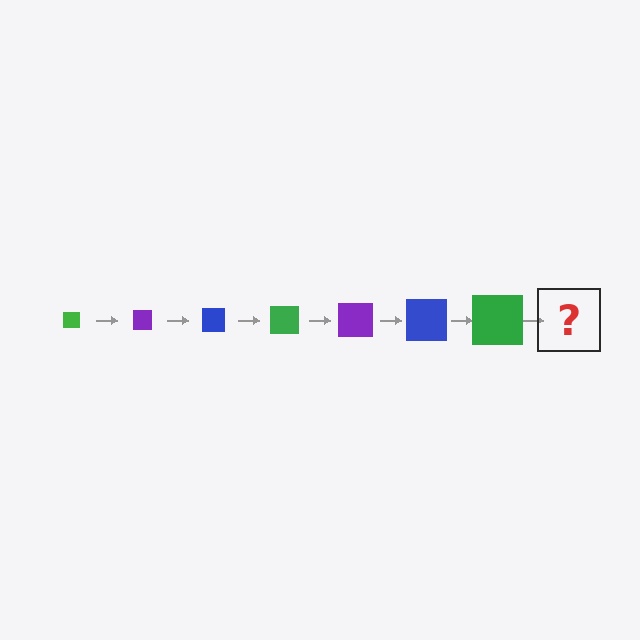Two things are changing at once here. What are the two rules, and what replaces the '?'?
The two rules are that the square grows larger each step and the color cycles through green, purple, and blue. The '?' should be a purple square, larger than the previous one.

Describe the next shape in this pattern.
It should be a purple square, larger than the previous one.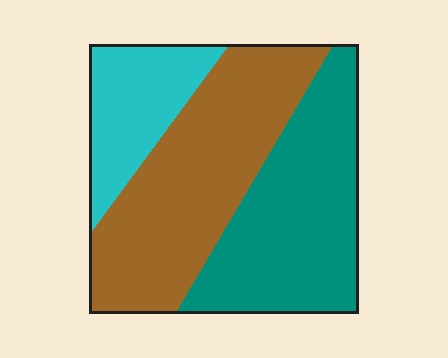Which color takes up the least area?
Cyan, at roughly 20%.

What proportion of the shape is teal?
Teal covers about 40% of the shape.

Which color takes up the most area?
Brown, at roughly 45%.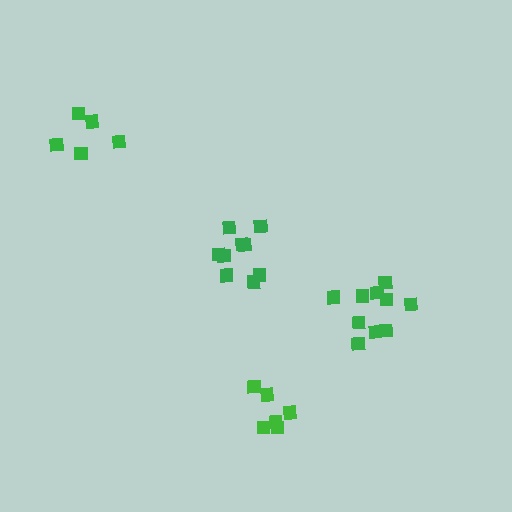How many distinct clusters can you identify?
There are 4 distinct clusters.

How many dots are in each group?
Group 1: 9 dots, Group 2: 10 dots, Group 3: 5 dots, Group 4: 6 dots (30 total).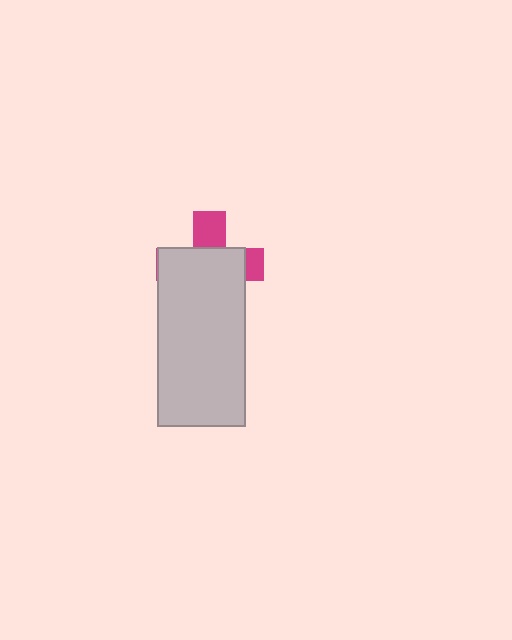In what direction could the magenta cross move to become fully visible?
The magenta cross could move up. That would shift it out from behind the light gray rectangle entirely.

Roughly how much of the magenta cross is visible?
A small part of it is visible (roughly 31%).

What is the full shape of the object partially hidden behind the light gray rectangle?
The partially hidden object is a magenta cross.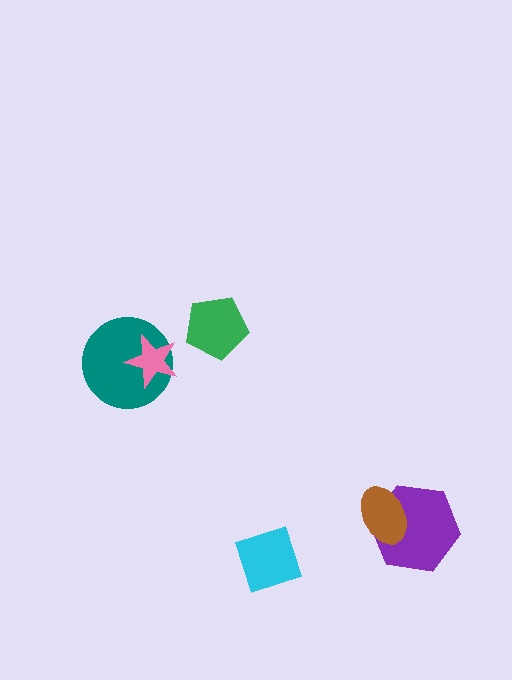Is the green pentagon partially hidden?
No, no other shape covers it.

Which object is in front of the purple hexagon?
The brown ellipse is in front of the purple hexagon.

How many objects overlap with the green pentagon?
0 objects overlap with the green pentagon.